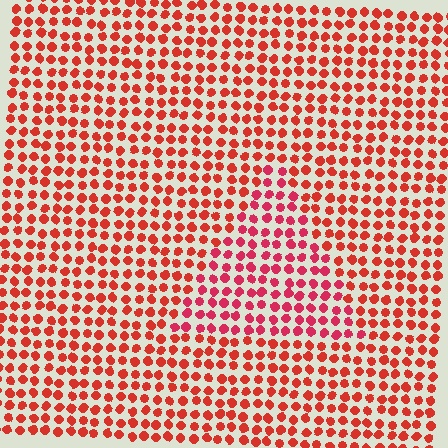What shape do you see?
I see a triangle.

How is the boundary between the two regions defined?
The boundary is defined purely by a slight shift in hue (about 20 degrees). Spacing, size, and orientation are identical on both sides.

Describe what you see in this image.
The image is filled with small red elements in a uniform arrangement. A triangle-shaped region is visible where the elements are tinted to a slightly different hue, forming a subtle color boundary.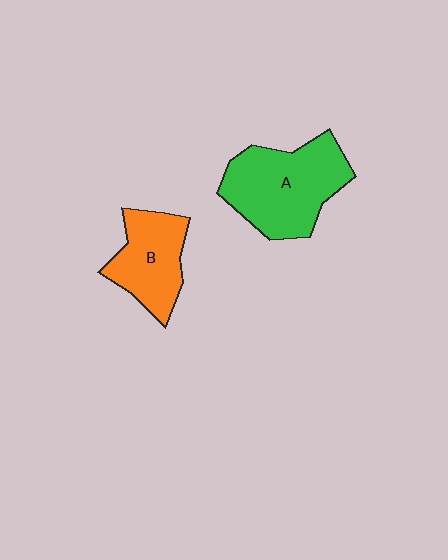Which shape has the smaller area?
Shape B (orange).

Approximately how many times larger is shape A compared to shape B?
Approximately 1.5 times.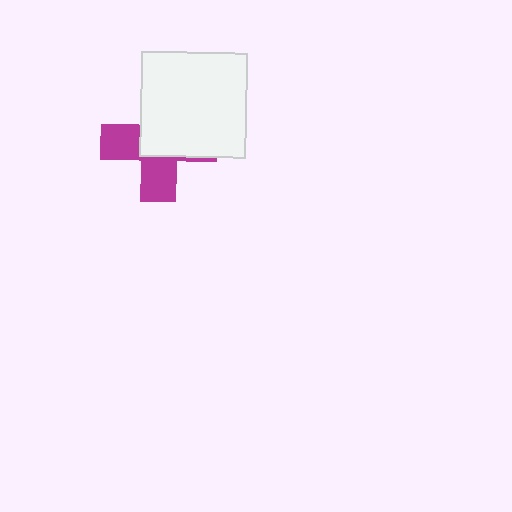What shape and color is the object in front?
The object in front is a white square.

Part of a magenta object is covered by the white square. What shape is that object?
It is a cross.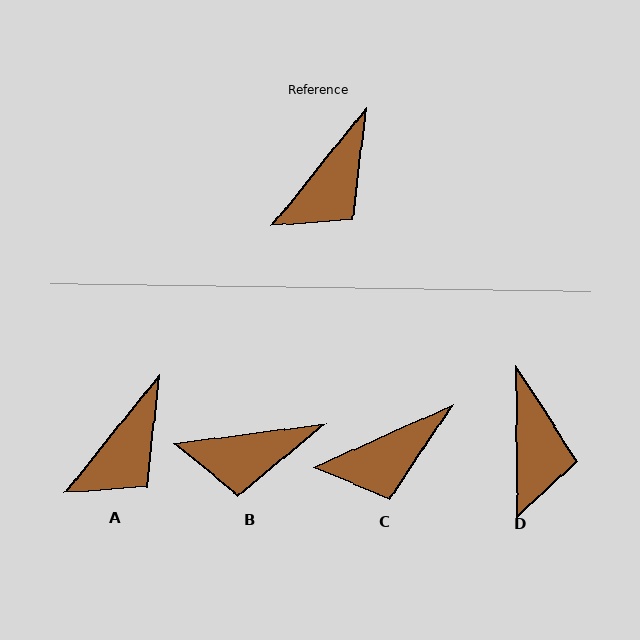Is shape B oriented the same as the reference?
No, it is off by about 44 degrees.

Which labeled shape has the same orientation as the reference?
A.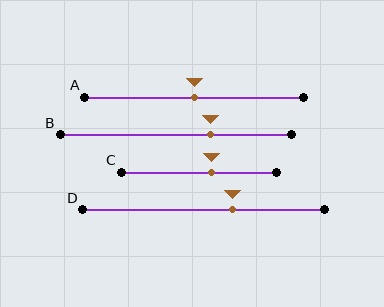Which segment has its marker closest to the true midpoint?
Segment A has its marker closest to the true midpoint.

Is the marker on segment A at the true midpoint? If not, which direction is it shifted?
Yes, the marker on segment A is at the true midpoint.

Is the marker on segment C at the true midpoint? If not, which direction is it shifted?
No, the marker on segment C is shifted to the right by about 8% of the segment length.